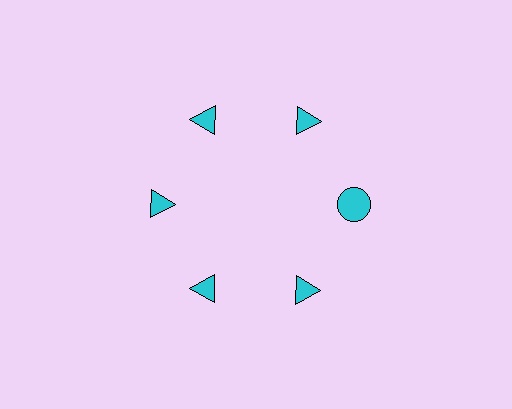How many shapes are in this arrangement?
There are 6 shapes arranged in a ring pattern.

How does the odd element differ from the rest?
It has a different shape: circle instead of triangle.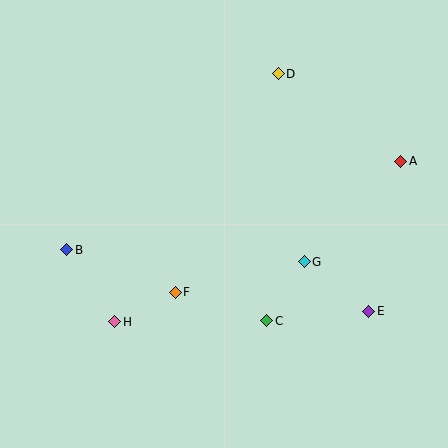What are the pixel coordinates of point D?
Point D is at (278, 74).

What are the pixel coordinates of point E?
Point E is at (369, 311).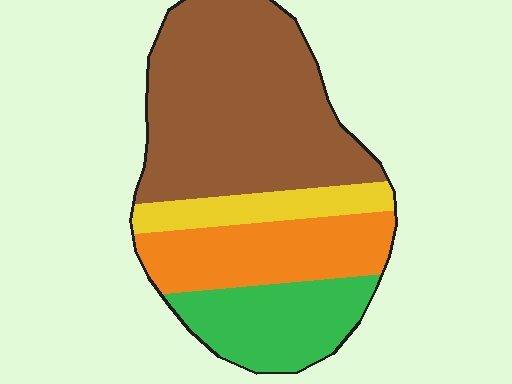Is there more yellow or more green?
Green.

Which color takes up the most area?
Brown, at roughly 50%.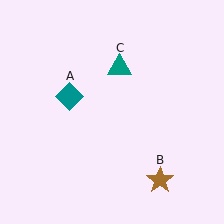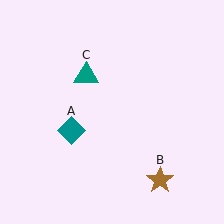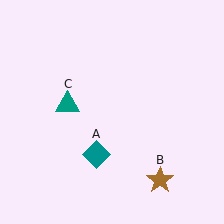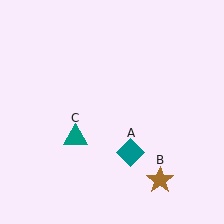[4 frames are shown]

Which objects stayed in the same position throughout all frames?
Brown star (object B) remained stationary.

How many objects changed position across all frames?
2 objects changed position: teal diamond (object A), teal triangle (object C).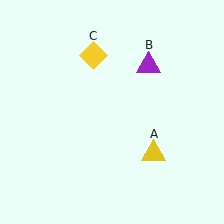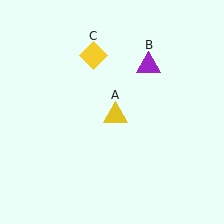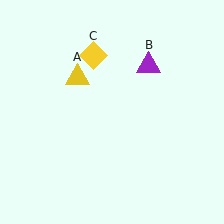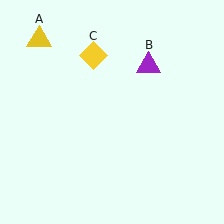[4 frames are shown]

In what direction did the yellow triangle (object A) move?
The yellow triangle (object A) moved up and to the left.